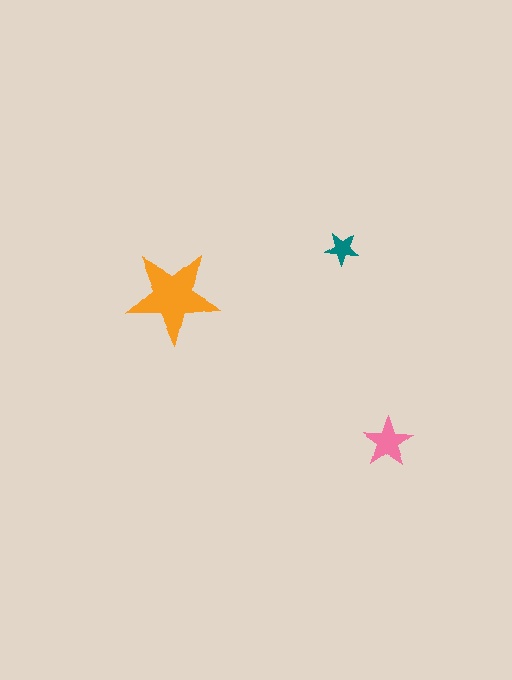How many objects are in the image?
There are 3 objects in the image.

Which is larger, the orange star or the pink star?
The orange one.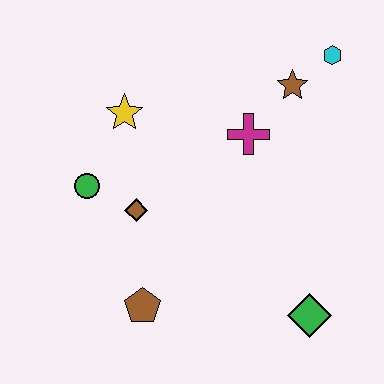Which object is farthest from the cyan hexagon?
The brown pentagon is farthest from the cyan hexagon.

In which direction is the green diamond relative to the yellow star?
The green diamond is below the yellow star.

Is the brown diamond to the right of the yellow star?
Yes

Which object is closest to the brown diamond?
The green circle is closest to the brown diamond.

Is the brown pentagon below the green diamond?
No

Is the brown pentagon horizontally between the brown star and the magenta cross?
No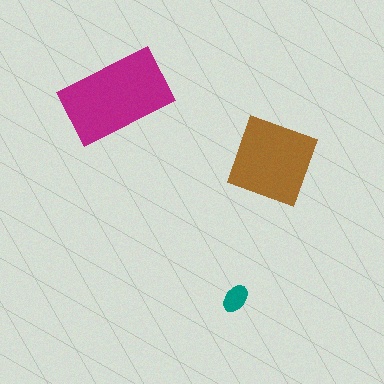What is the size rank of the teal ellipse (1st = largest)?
3rd.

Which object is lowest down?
The teal ellipse is bottommost.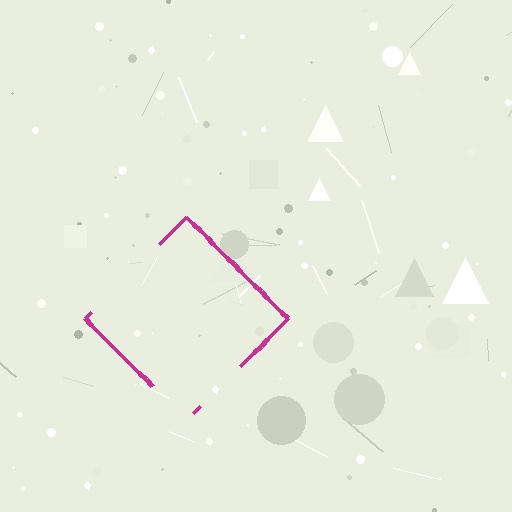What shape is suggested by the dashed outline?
The dashed outline suggests a diamond.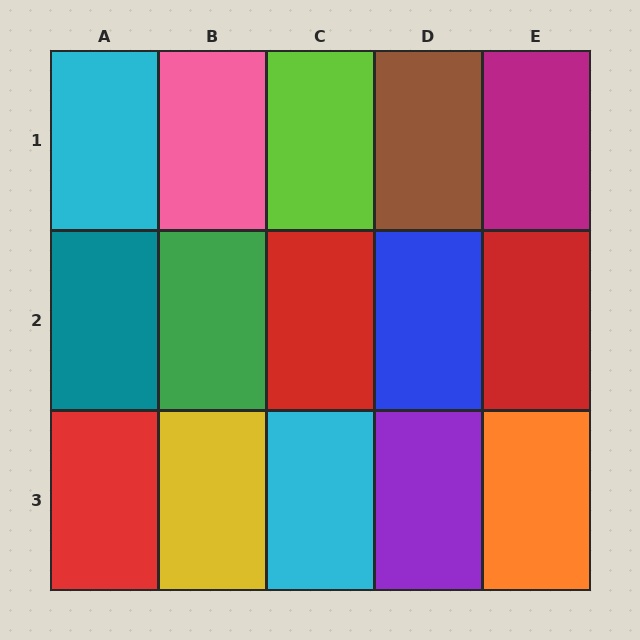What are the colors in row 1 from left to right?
Cyan, pink, lime, brown, magenta.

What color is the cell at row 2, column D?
Blue.